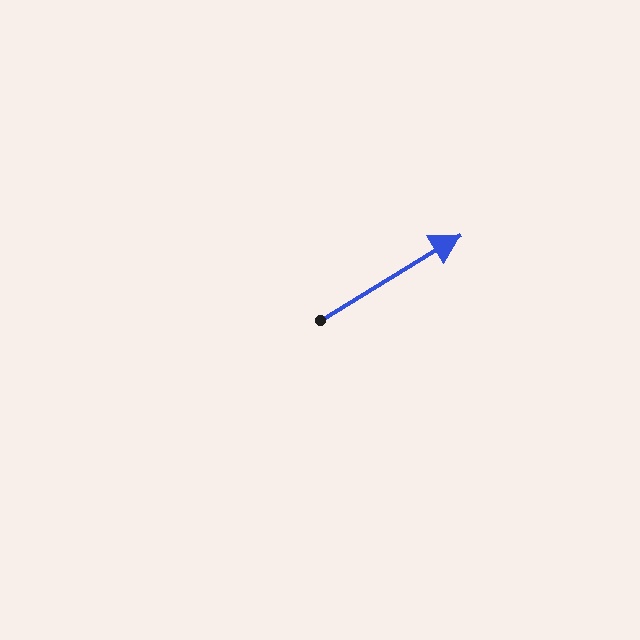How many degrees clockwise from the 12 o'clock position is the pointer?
Approximately 59 degrees.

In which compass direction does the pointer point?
Northeast.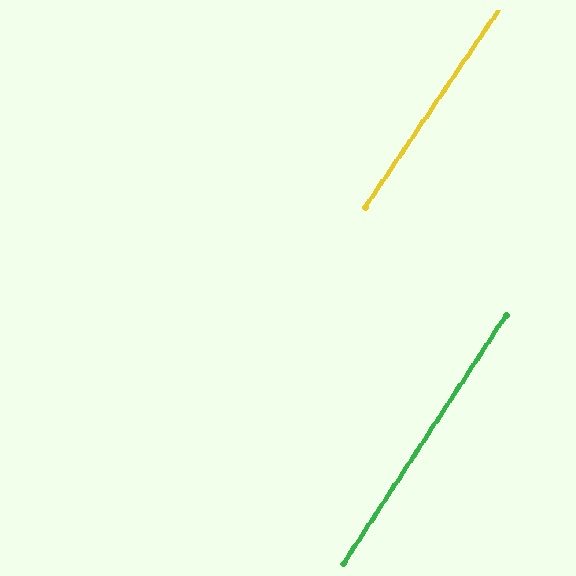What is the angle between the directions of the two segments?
Approximately 1 degree.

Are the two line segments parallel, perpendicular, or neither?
Parallel — their directions differ by only 1.0°.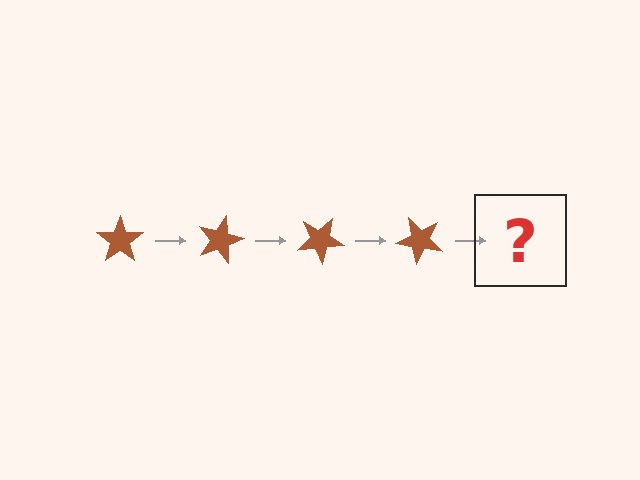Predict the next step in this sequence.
The next step is a brown star rotated 60 degrees.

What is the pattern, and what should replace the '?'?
The pattern is that the star rotates 15 degrees each step. The '?' should be a brown star rotated 60 degrees.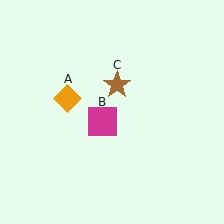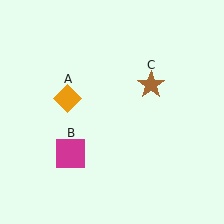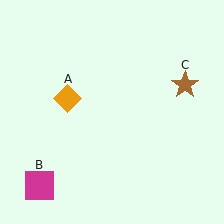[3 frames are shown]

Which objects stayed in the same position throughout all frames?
Orange diamond (object A) remained stationary.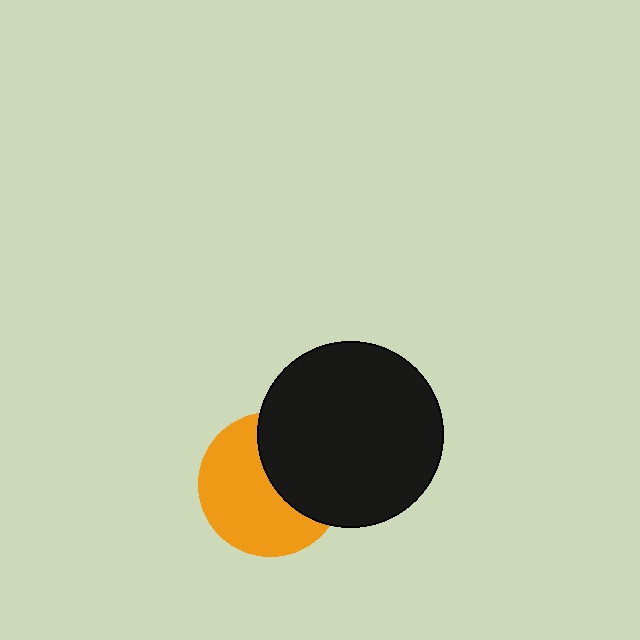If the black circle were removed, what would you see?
You would see the complete orange circle.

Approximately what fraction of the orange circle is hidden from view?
Roughly 41% of the orange circle is hidden behind the black circle.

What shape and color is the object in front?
The object in front is a black circle.